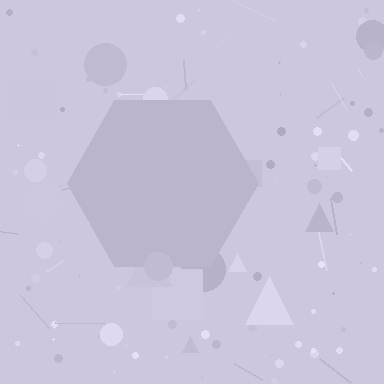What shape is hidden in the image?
A hexagon is hidden in the image.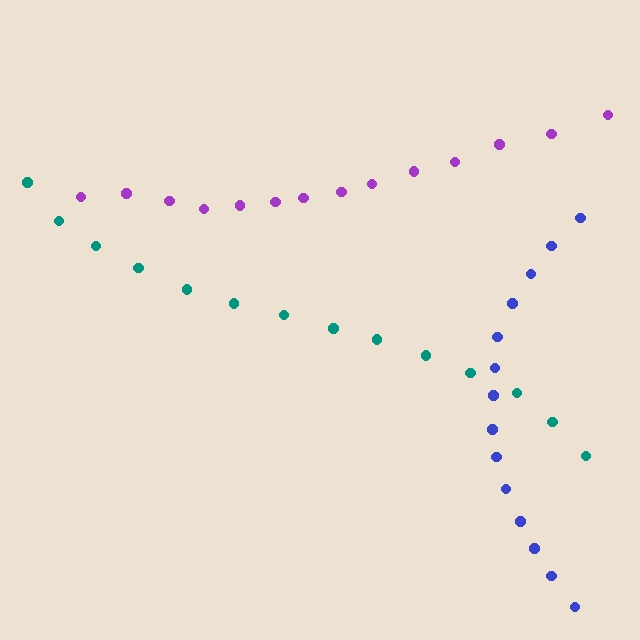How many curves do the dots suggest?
There are 3 distinct paths.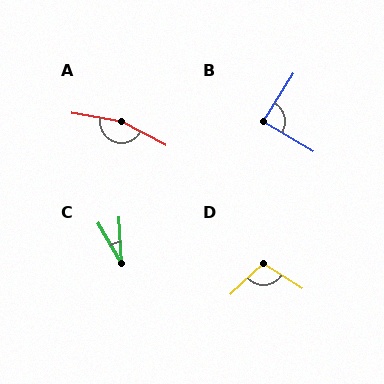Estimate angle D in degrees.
Approximately 105 degrees.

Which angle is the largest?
A, at approximately 163 degrees.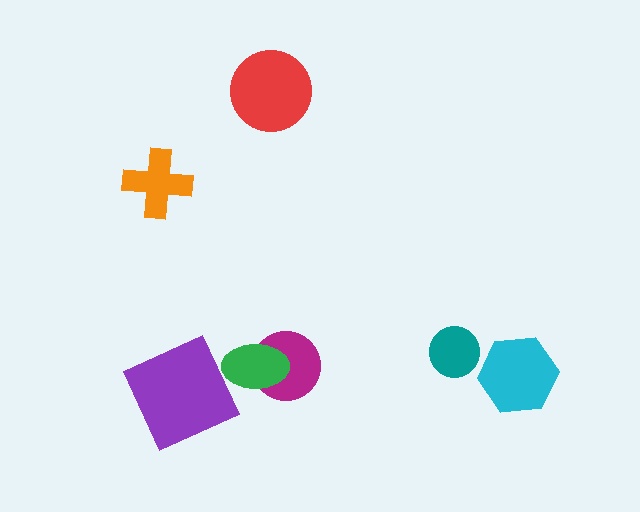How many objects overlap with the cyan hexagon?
0 objects overlap with the cyan hexagon.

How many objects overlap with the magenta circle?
1 object overlaps with the magenta circle.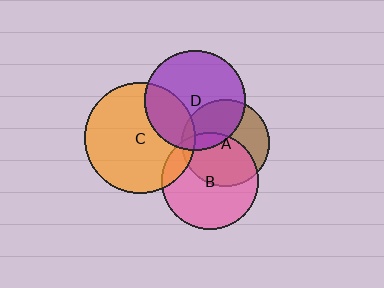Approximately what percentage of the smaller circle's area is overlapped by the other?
Approximately 15%.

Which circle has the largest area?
Circle C (orange).